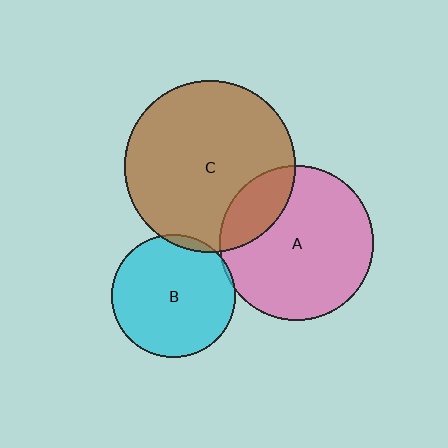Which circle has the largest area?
Circle C (brown).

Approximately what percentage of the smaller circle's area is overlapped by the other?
Approximately 5%.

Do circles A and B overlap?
Yes.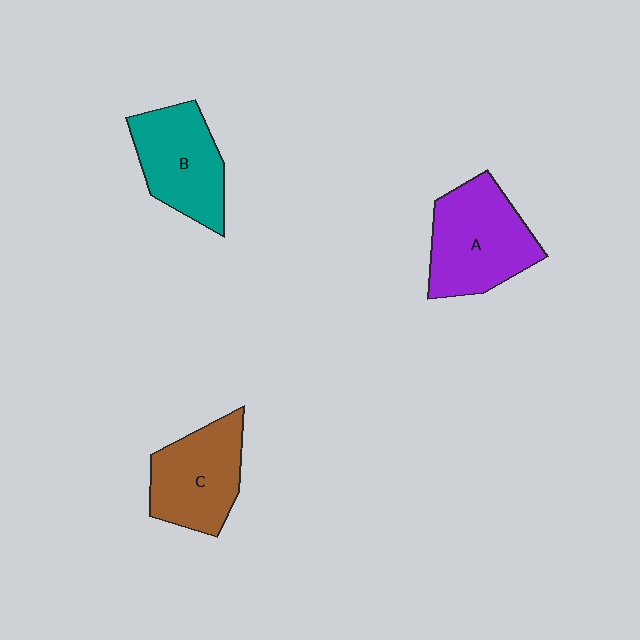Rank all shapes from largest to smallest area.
From largest to smallest: A (purple), B (teal), C (brown).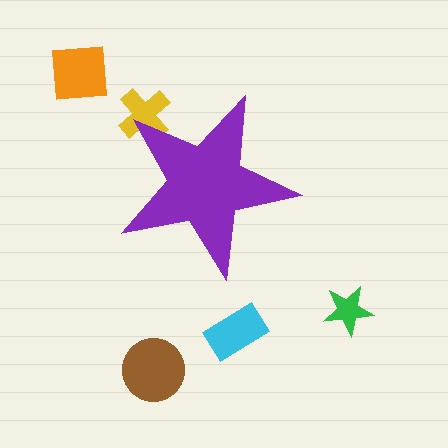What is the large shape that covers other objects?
A purple star.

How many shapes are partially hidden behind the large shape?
1 shape is partially hidden.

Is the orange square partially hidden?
No, the orange square is fully visible.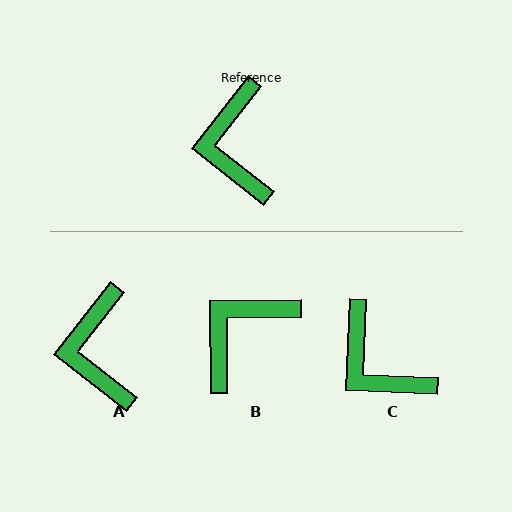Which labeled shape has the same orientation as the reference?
A.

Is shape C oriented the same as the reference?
No, it is off by about 36 degrees.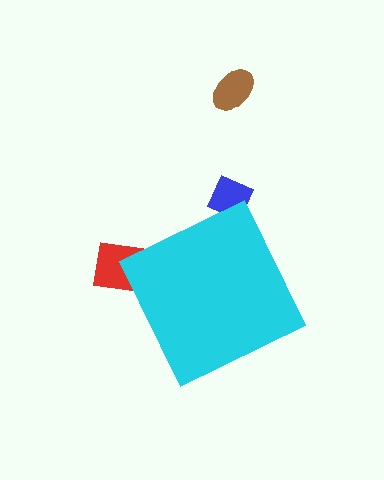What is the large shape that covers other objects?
A cyan diamond.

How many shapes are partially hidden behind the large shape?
2 shapes are partially hidden.